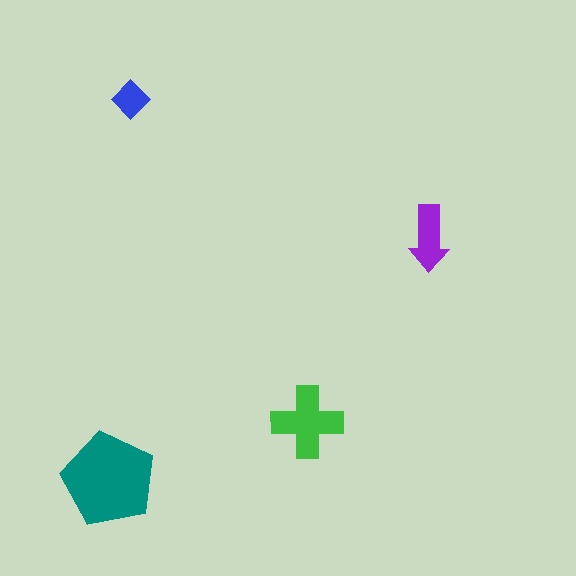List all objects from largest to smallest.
The teal pentagon, the green cross, the purple arrow, the blue diamond.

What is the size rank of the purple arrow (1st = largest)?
3rd.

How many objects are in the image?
There are 4 objects in the image.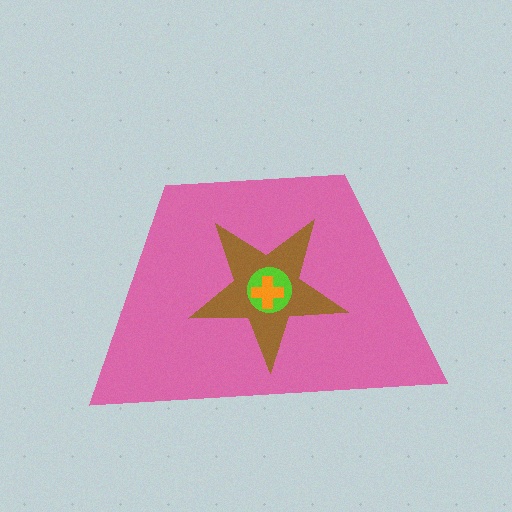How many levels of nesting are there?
4.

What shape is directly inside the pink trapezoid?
The brown star.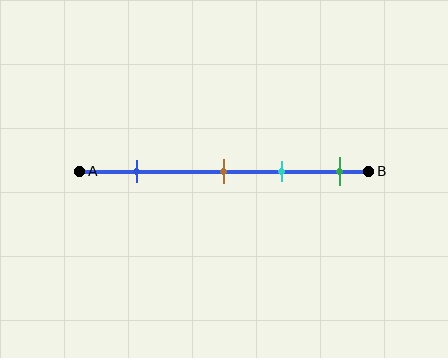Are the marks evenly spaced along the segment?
No, the marks are not evenly spaced.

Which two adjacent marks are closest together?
The brown and cyan marks are the closest adjacent pair.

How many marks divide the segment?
There are 4 marks dividing the segment.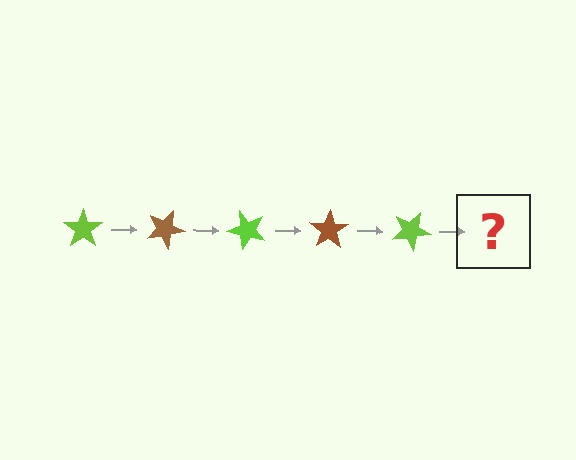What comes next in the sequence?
The next element should be a brown star, rotated 125 degrees from the start.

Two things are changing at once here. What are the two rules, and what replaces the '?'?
The two rules are that it rotates 25 degrees each step and the color cycles through lime and brown. The '?' should be a brown star, rotated 125 degrees from the start.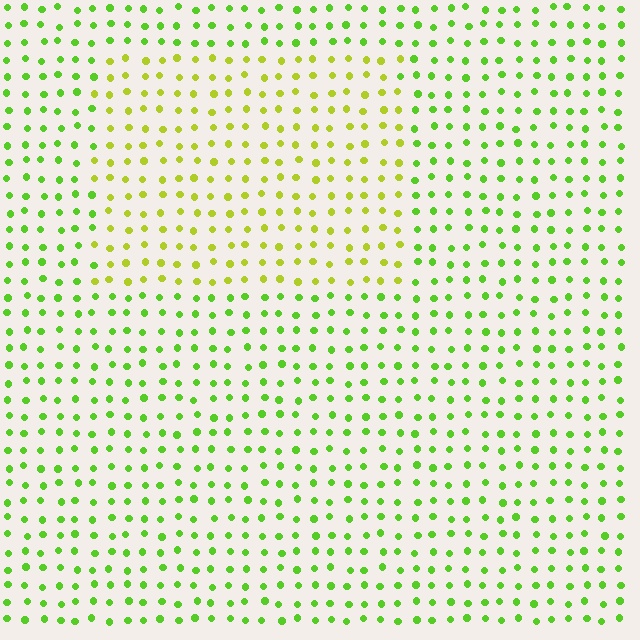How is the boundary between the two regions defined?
The boundary is defined purely by a slight shift in hue (about 32 degrees). Spacing, size, and orientation are identical on both sides.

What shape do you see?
I see a rectangle.